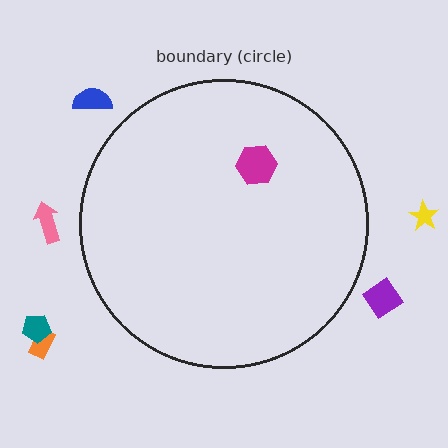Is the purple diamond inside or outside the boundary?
Outside.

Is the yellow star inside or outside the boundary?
Outside.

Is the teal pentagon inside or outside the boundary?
Outside.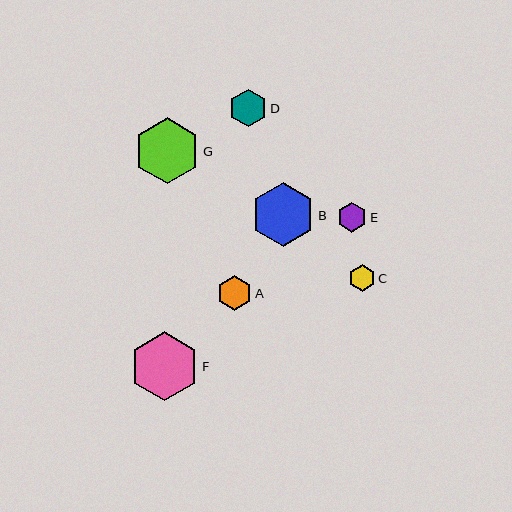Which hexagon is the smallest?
Hexagon C is the smallest with a size of approximately 26 pixels.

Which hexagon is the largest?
Hexagon F is the largest with a size of approximately 69 pixels.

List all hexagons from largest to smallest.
From largest to smallest: F, G, B, D, A, E, C.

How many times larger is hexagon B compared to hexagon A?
Hexagon B is approximately 1.8 times the size of hexagon A.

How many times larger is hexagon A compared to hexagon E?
Hexagon A is approximately 1.2 times the size of hexagon E.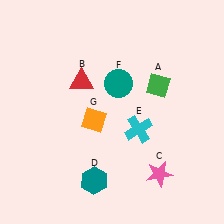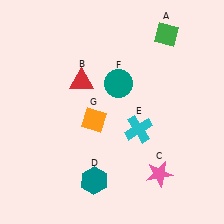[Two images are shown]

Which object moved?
The green diamond (A) moved up.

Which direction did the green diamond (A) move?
The green diamond (A) moved up.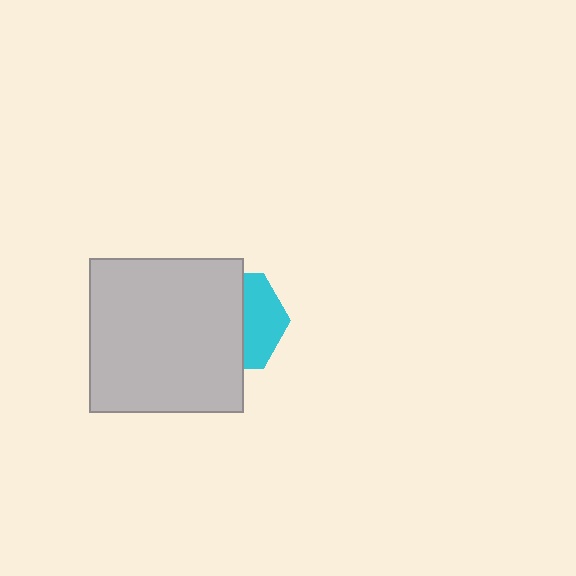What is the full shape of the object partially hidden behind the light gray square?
The partially hidden object is a cyan hexagon.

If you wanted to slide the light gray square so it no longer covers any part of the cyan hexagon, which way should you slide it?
Slide it left — that is the most direct way to separate the two shapes.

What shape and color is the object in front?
The object in front is a light gray square.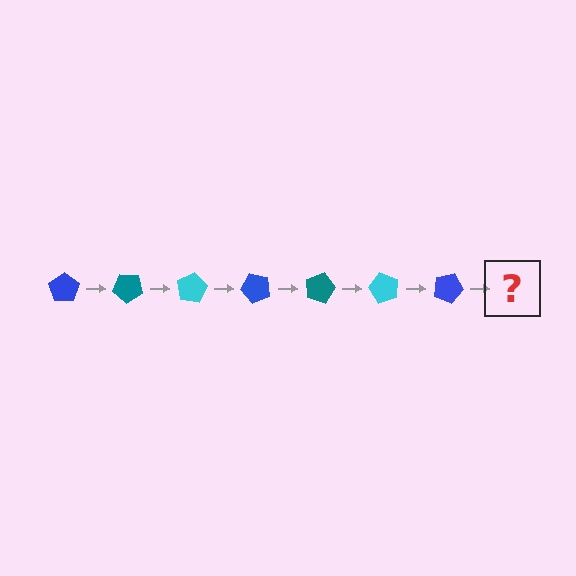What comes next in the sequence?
The next element should be a teal pentagon, rotated 280 degrees from the start.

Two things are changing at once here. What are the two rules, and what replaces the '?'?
The two rules are that it rotates 40 degrees each step and the color cycles through blue, teal, and cyan. The '?' should be a teal pentagon, rotated 280 degrees from the start.